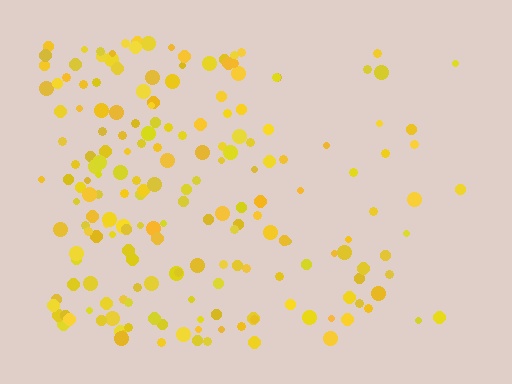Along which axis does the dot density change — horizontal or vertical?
Horizontal.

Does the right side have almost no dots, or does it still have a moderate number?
Still a moderate number, just noticeably fewer than the left.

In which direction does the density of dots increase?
From right to left, with the left side densest.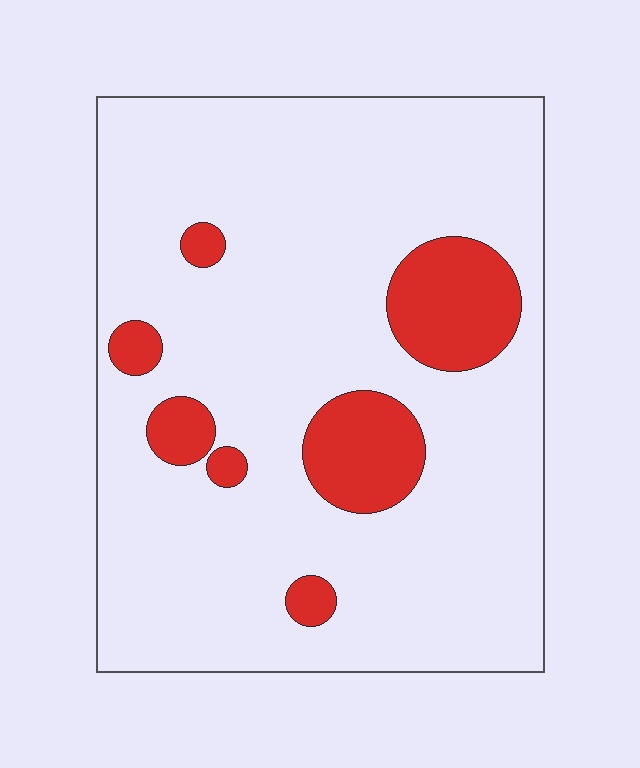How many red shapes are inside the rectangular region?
7.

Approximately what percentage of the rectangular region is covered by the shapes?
Approximately 15%.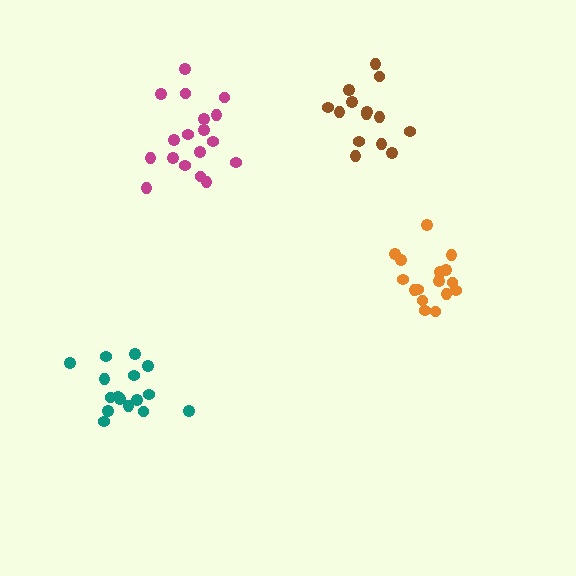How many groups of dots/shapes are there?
There are 4 groups.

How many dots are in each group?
Group 1: 16 dots, Group 2: 14 dots, Group 3: 16 dots, Group 4: 18 dots (64 total).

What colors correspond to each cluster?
The clusters are colored: orange, brown, teal, magenta.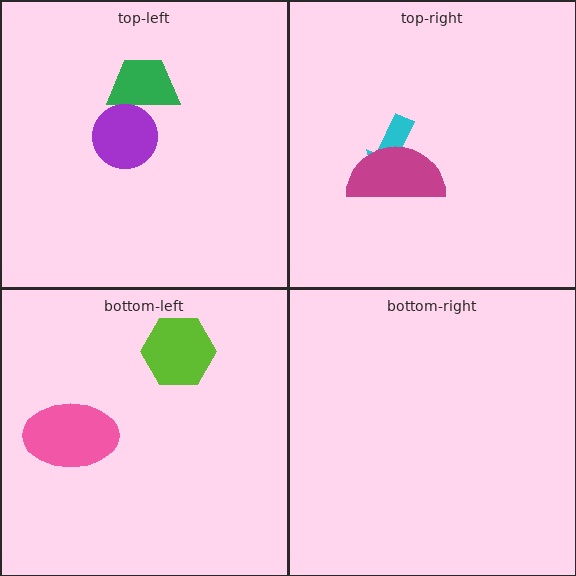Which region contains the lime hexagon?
The bottom-left region.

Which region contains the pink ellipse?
The bottom-left region.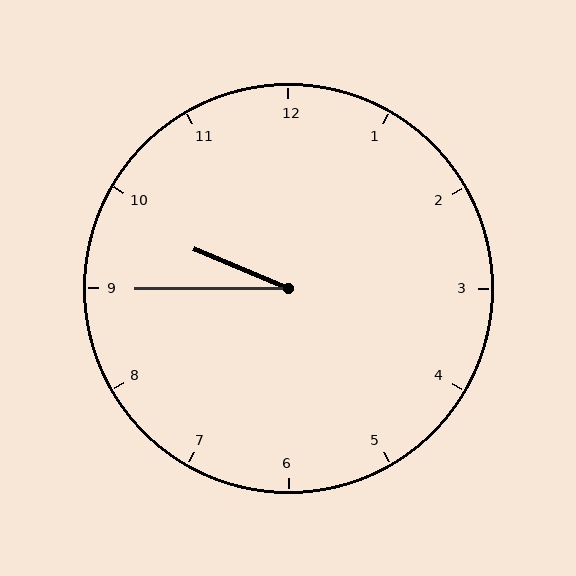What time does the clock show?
9:45.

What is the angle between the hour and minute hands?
Approximately 22 degrees.